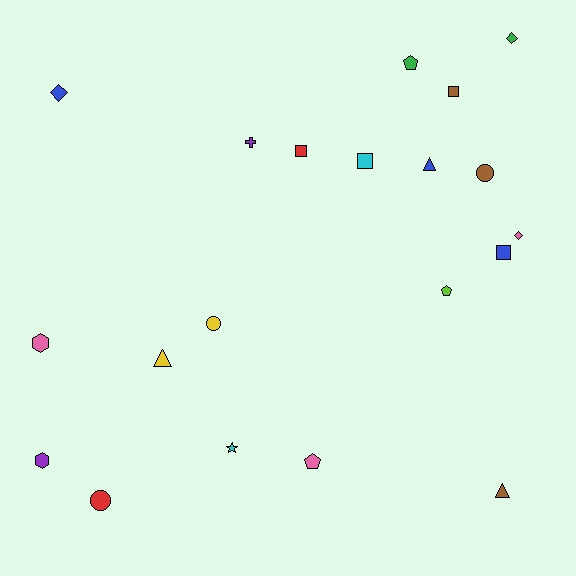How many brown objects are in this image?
There are 3 brown objects.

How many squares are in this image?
There are 4 squares.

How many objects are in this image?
There are 20 objects.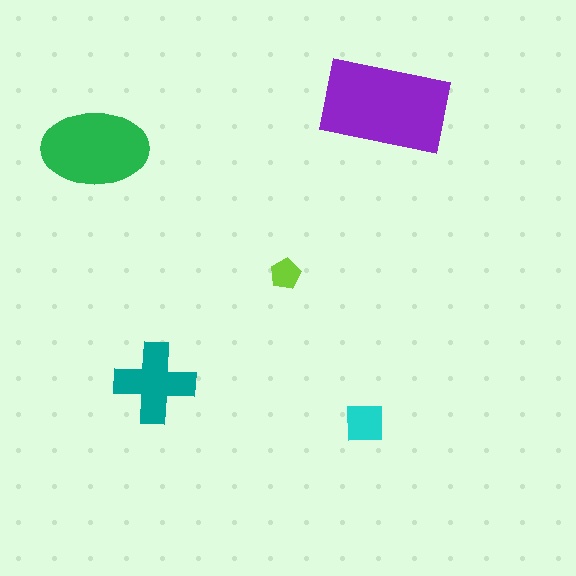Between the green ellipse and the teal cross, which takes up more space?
The green ellipse.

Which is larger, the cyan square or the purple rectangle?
The purple rectangle.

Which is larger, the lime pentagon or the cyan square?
The cyan square.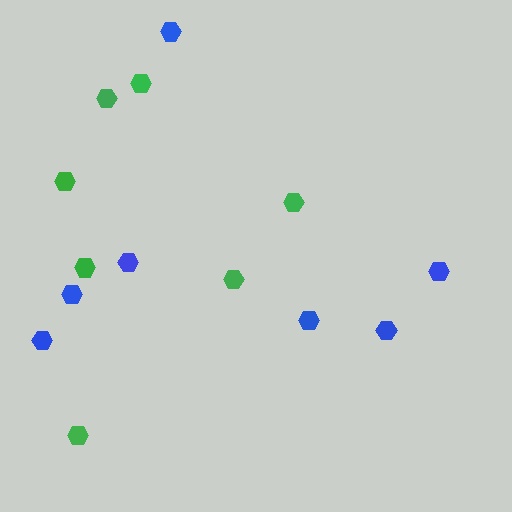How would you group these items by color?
There are 2 groups: one group of green hexagons (7) and one group of blue hexagons (7).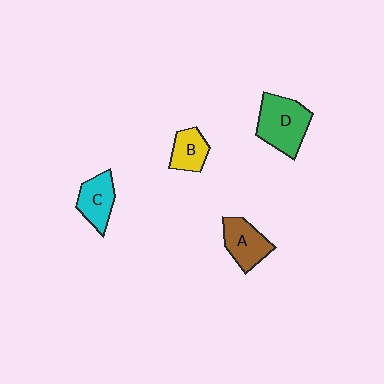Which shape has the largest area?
Shape D (green).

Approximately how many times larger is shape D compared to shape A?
Approximately 1.4 times.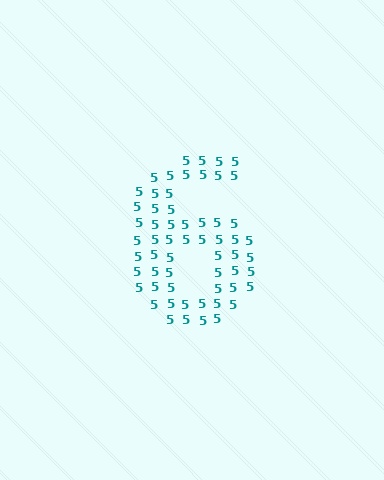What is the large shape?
The large shape is the digit 6.